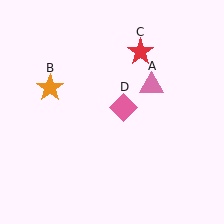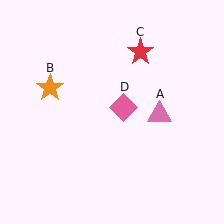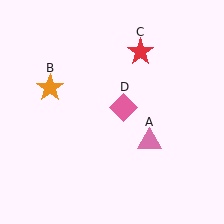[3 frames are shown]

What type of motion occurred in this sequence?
The pink triangle (object A) rotated clockwise around the center of the scene.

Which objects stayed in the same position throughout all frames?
Orange star (object B) and red star (object C) and pink diamond (object D) remained stationary.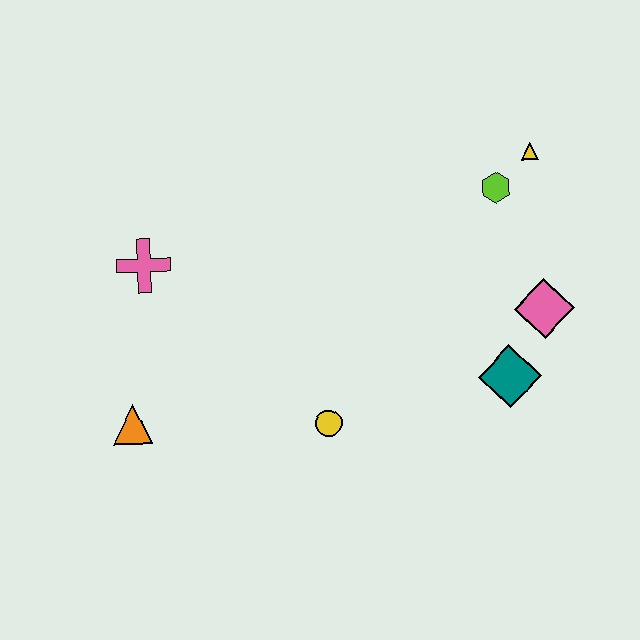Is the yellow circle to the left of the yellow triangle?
Yes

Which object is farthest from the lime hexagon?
The orange triangle is farthest from the lime hexagon.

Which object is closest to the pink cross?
The orange triangle is closest to the pink cross.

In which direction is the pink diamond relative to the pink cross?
The pink diamond is to the right of the pink cross.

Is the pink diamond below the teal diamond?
No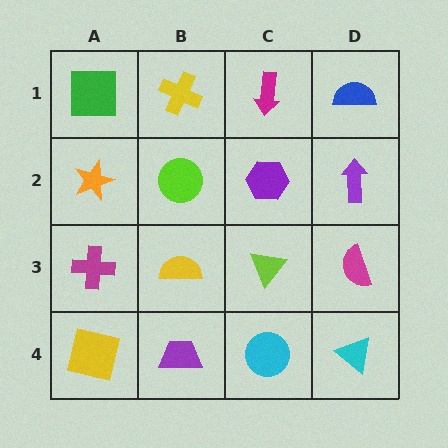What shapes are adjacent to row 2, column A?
A green square (row 1, column A), a magenta cross (row 3, column A), a lime circle (row 2, column B).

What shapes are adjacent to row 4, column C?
A lime triangle (row 3, column C), a purple trapezoid (row 4, column B), a cyan triangle (row 4, column D).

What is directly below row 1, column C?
A purple hexagon.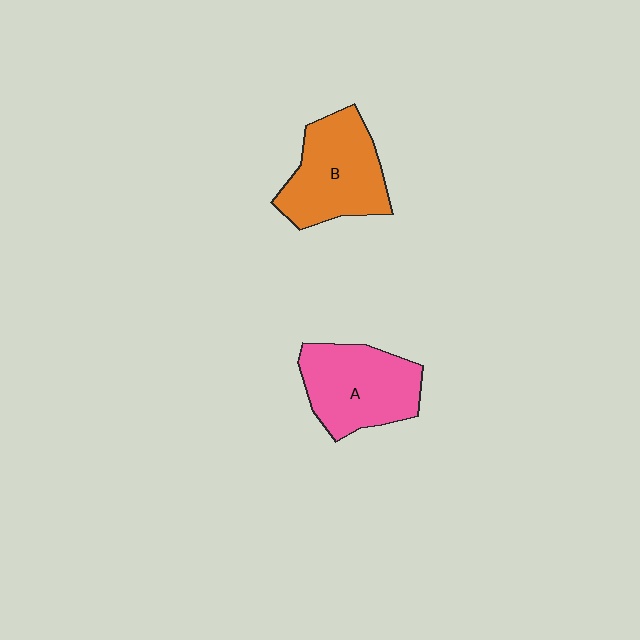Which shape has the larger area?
Shape B (orange).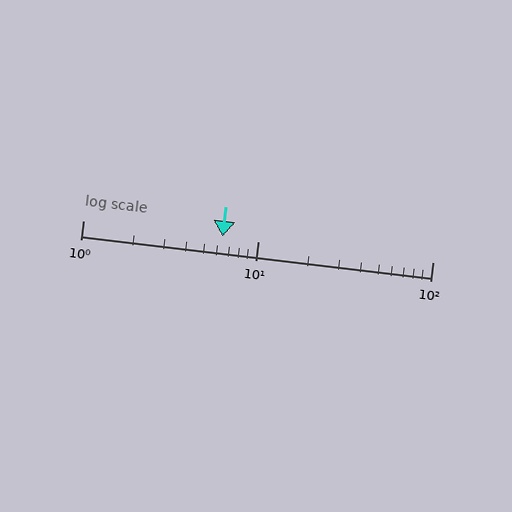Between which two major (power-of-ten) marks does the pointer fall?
The pointer is between 1 and 10.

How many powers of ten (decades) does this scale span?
The scale spans 2 decades, from 1 to 100.